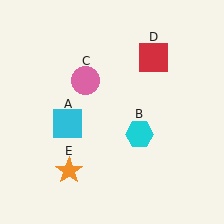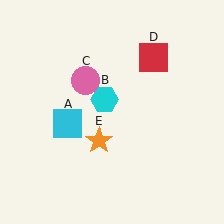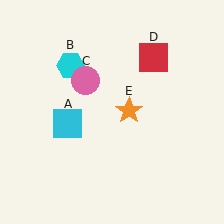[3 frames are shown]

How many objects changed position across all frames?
2 objects changed position: cyan hexagon (object B), orange star (object E).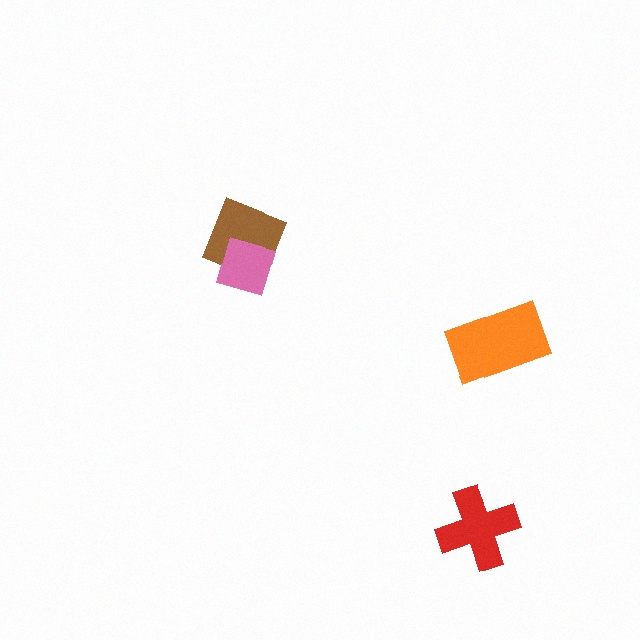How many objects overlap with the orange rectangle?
0 objects overlap with the orange rectangle.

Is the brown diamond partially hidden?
Yes, it is partially covered by another shape.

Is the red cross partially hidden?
No, no other shape covers it.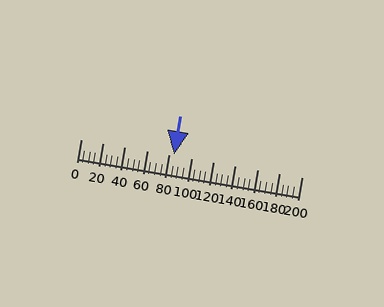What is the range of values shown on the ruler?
The ruler shows values from 0 to 200.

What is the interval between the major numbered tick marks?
The major tick marks are spaced 20 units apart.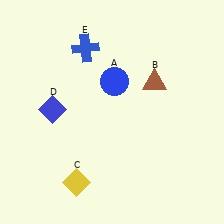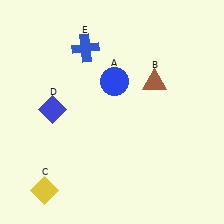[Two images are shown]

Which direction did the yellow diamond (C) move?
The yellow diamond (C) moved left.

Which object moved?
The yellow diamond (C) moved left.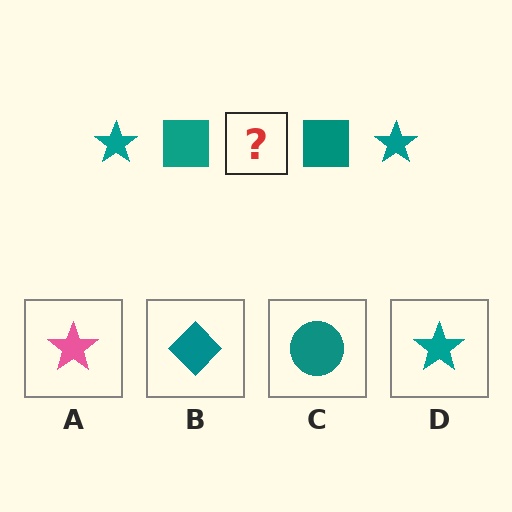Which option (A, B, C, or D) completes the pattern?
D.